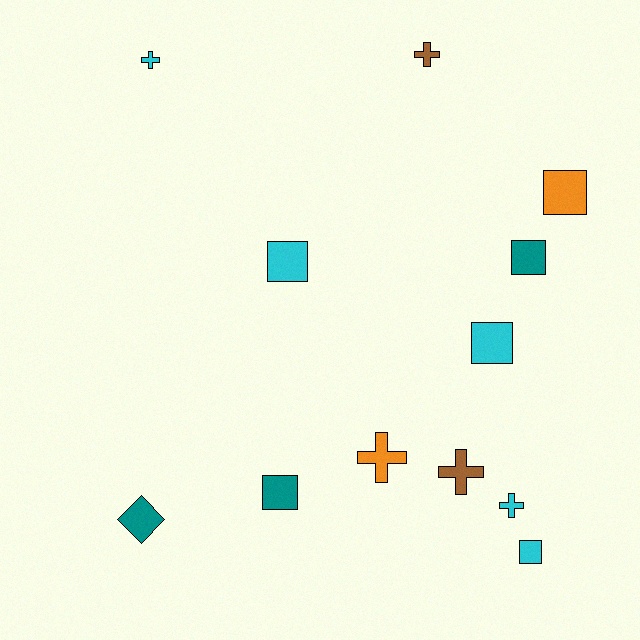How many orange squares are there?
There is 1 orange square.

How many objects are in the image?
There are 12 objects.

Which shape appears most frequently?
Square, with 6 objects.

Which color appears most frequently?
Cyan, with 5 objects.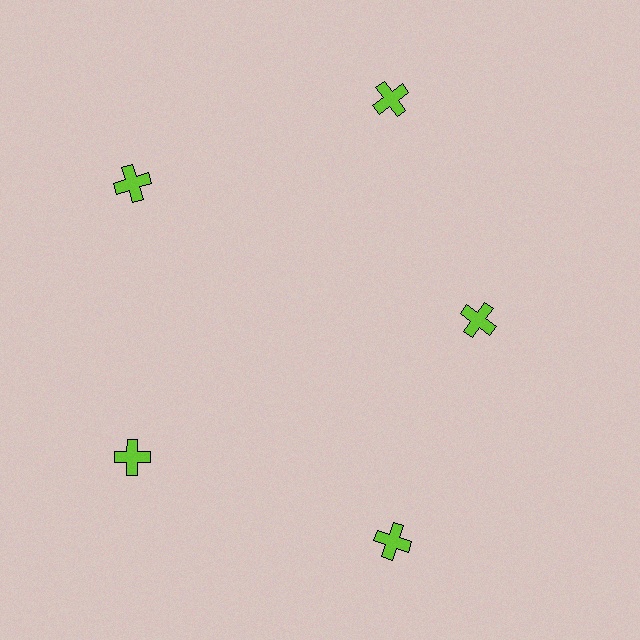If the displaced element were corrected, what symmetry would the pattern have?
It would have 5-fold rotational symmetry — the pattern would map onto itself every 72 degrees.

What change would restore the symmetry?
The symmetry would be restored by moving it outward, back onto the ring so that all 5 crosses sit at equal angles and equal distance from the center.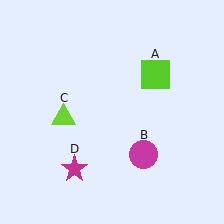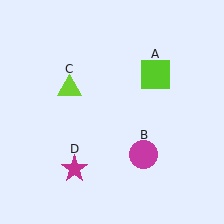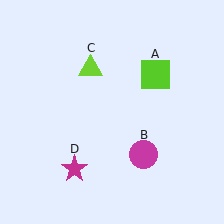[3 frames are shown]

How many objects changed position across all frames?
1 object changed position: lime triangle (object C).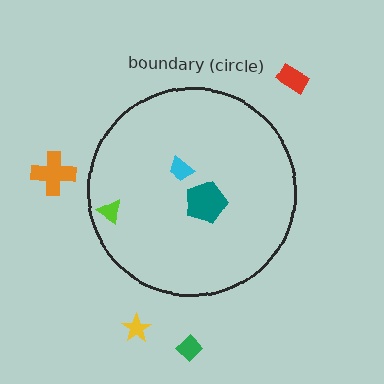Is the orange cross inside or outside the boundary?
Outside.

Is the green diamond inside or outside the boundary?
Outside.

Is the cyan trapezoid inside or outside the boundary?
Inside.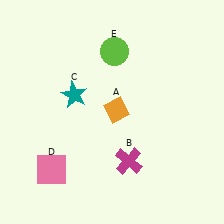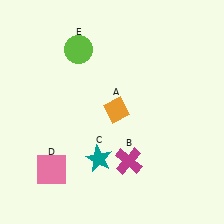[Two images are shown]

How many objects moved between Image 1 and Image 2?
2 objects moved between the two images.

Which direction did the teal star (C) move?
The teal star (C) moved down.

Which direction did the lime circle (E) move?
The lime circle (E) moved left.